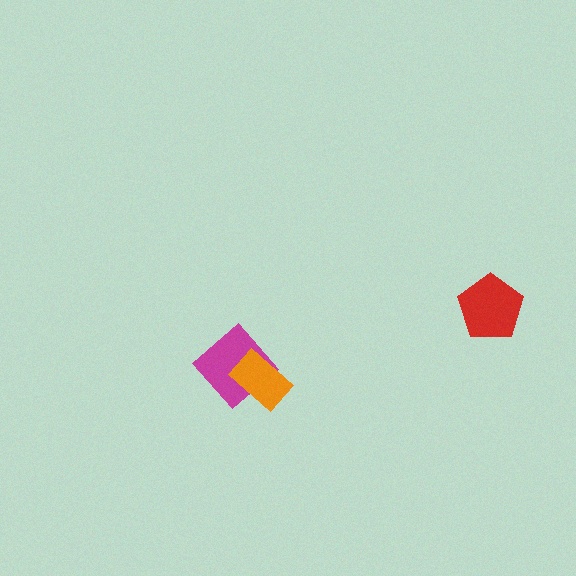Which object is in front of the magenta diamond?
The orange rectangle is in front of the magenta diamond.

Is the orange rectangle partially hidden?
No, no other shape covers it.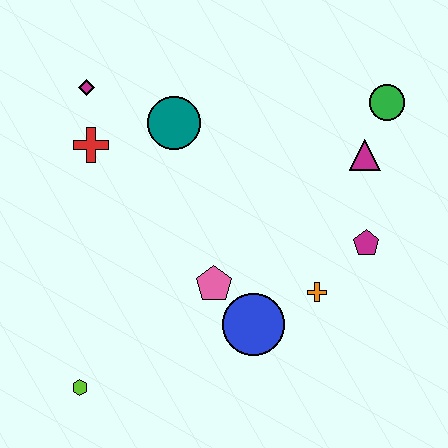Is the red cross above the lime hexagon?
Yes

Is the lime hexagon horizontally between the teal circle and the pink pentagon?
No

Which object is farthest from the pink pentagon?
The green circle is farthest from the pink pentagon.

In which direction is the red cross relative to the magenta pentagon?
The red cross is to the left of the magenta pentagon.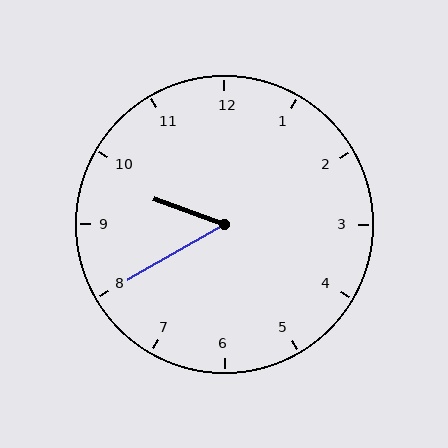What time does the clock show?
9:40.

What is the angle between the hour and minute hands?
Approximately 50 degrees.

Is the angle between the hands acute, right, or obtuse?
It is acute.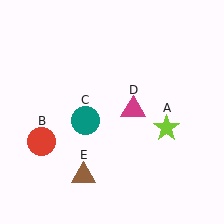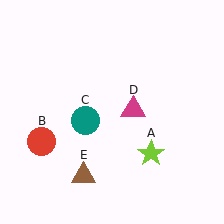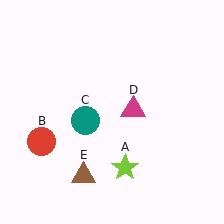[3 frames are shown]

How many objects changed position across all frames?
1 object changed position: lime star (object A).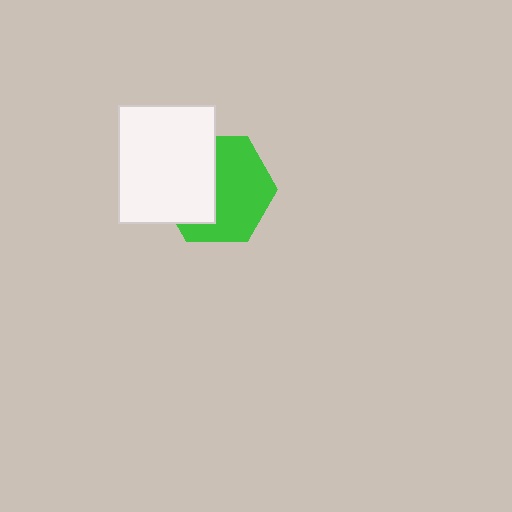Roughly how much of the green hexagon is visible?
About half of it is visible (roughly 58%).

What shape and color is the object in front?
The object in front is a white rectangle.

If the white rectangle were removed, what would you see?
You would see the complete green hexagon.